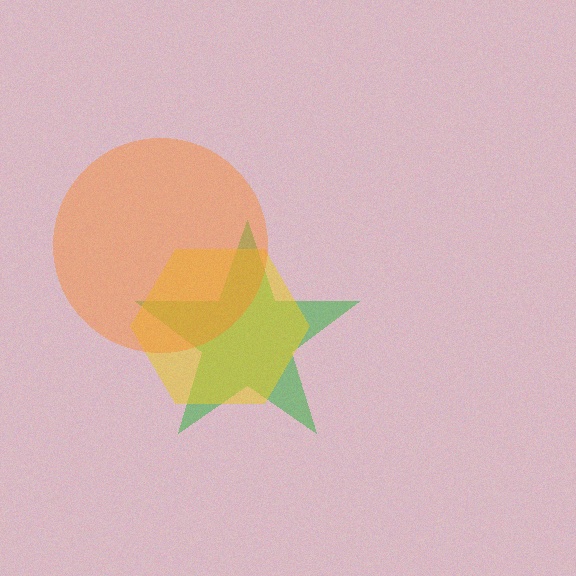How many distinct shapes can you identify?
There are 3 distinct shapes: a green star, a yellow hexagon, an orange circle.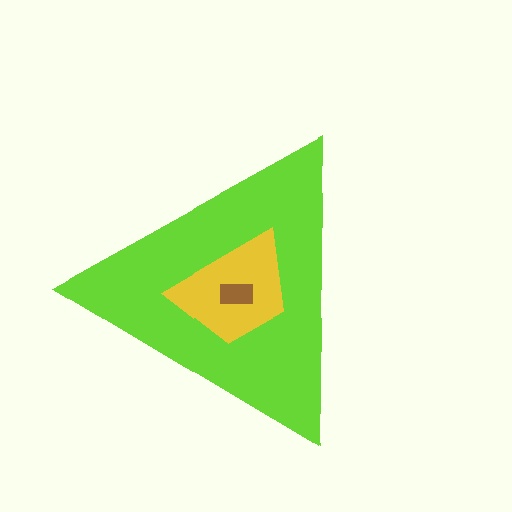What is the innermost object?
The brown rectangle.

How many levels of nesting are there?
3.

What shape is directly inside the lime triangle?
The yellow trapezoid.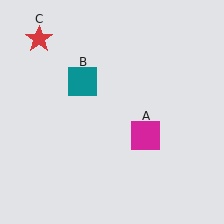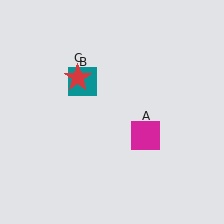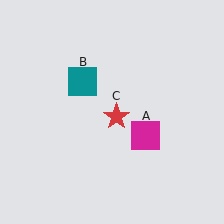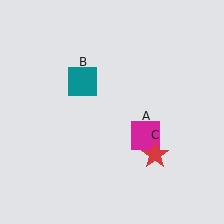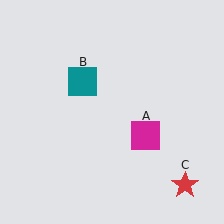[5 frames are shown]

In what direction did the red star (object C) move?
The red star (object C) moved down and to the right.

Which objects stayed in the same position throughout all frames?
Magenta square (object A) and teal square (object B) remained stationary.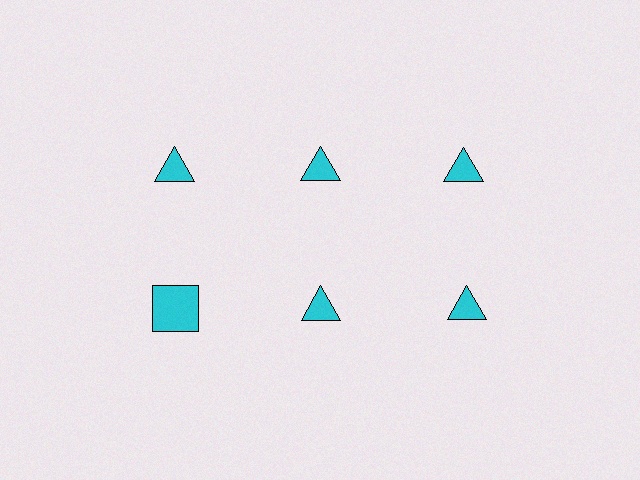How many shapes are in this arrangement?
There are 6 shapes arranged in a grid pattern.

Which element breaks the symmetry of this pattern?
The cyan square in the second row, leftmost column breaks the symmetry. All other shapes are cyan triangles.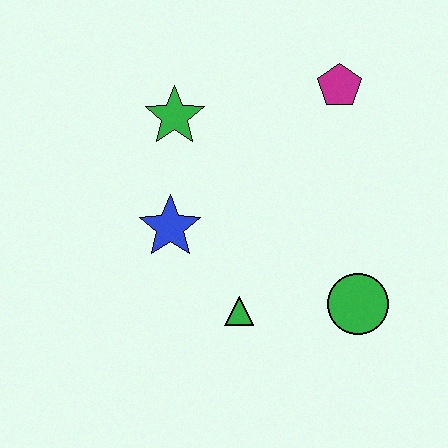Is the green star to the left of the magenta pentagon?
Yes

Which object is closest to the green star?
The blue star is closest to the green star.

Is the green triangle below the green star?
Yes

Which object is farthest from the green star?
The green circle is farthest from the green star.